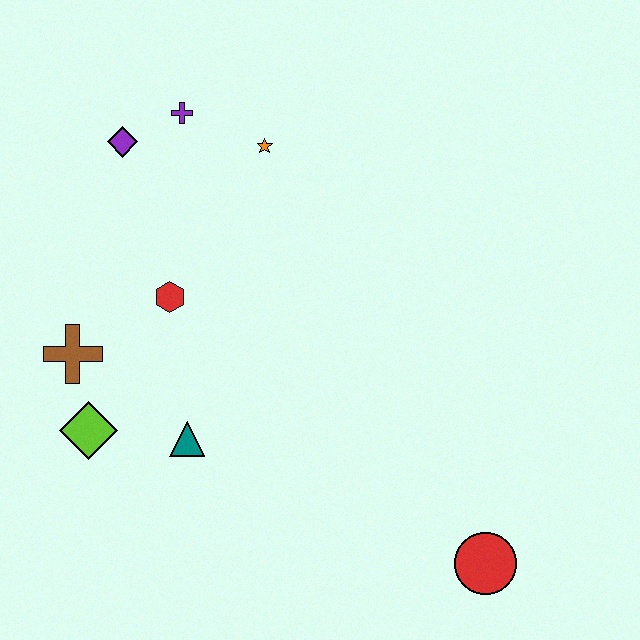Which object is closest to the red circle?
The teal triangle is closest to the red circle.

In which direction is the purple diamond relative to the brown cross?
The purple diamond is above the brown cross.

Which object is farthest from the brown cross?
The red circle is farthest from the brown cross.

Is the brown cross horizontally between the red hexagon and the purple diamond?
No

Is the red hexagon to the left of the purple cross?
Yes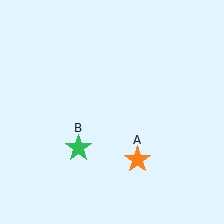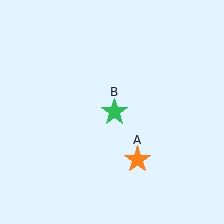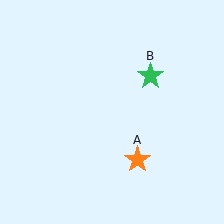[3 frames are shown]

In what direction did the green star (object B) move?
The green star (object B) moved up and to the right.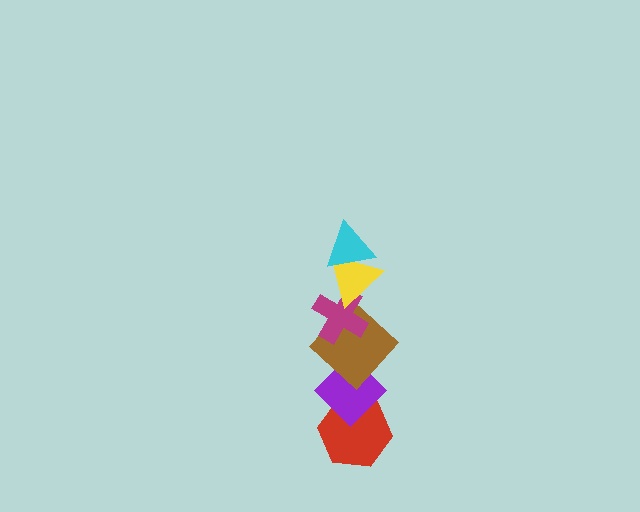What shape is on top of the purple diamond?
The brown diamond is on top of the purple diamond.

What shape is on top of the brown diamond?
The magenta cross is on top of the brown diamond.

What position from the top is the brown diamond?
The brown diamond is 4th from the top.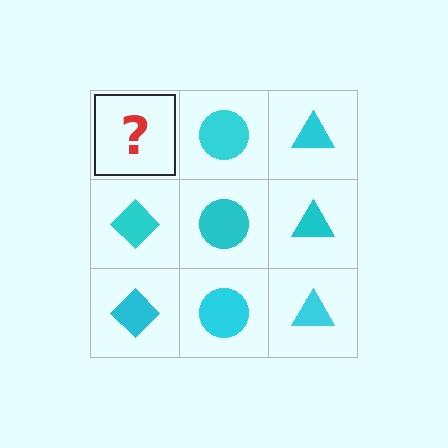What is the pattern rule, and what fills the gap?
The rule is that each column has a consistent shape. The gap should be filled with a cyan diamond.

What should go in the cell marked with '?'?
The missing cell should contain a cyan diamond.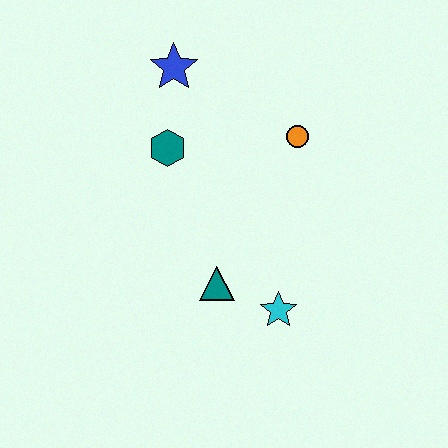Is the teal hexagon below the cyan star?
No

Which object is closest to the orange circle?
The teal hexagon is closest to the orange circle.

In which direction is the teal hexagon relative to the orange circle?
The teal hexagon is to the left of the orange circle.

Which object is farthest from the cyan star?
The blue star is farthest from the cyan star.